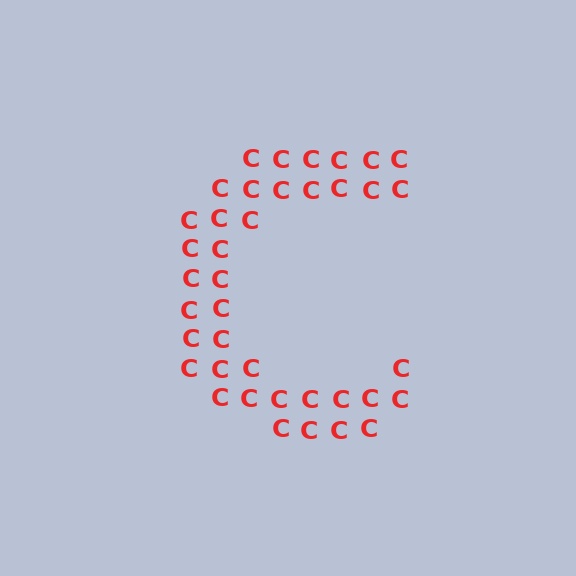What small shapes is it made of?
It is made of small letter C's.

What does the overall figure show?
The overall figure shows the letter C.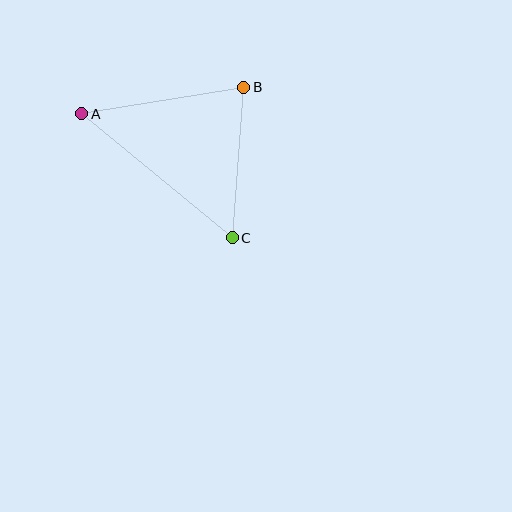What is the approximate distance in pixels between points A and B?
The distance between A and B is approximately 164 pixels.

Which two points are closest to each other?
Points B and C are closest to each other.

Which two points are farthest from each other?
Points A and C are farthest from each other.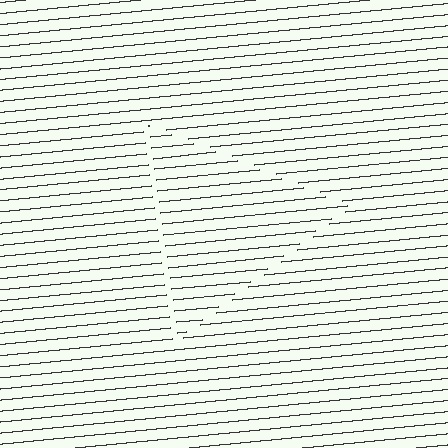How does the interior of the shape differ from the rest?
The interior of the shape contains the same grating, shifted by half a period — the contour is defined by the phase discontinuity where line-ends from the inner and outer gratings abut.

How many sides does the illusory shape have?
3 sides — the line-ends trace a triangle.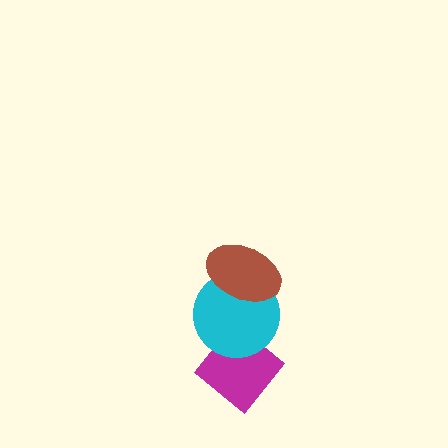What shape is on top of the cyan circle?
The brown ellipse is on top of the cyan circle.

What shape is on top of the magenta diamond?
The cyan circle is on top of the magenta diamond.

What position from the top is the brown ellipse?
The brown ellipse is 1st from the top.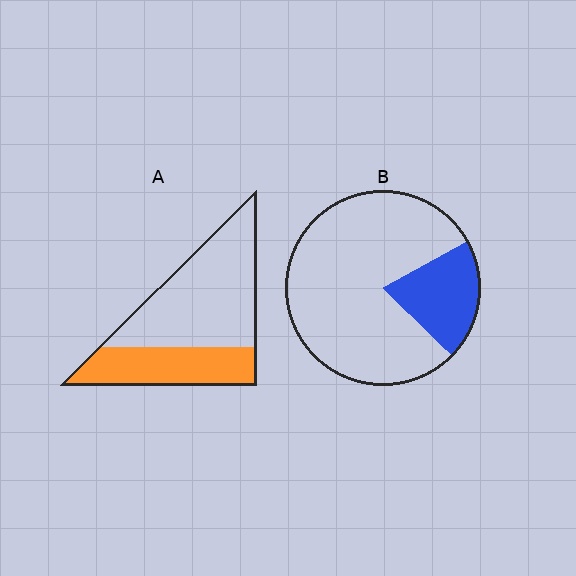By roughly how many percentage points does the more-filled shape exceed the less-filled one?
By roughly 15 percentage points (A over B).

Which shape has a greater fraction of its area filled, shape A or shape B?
Shape A.